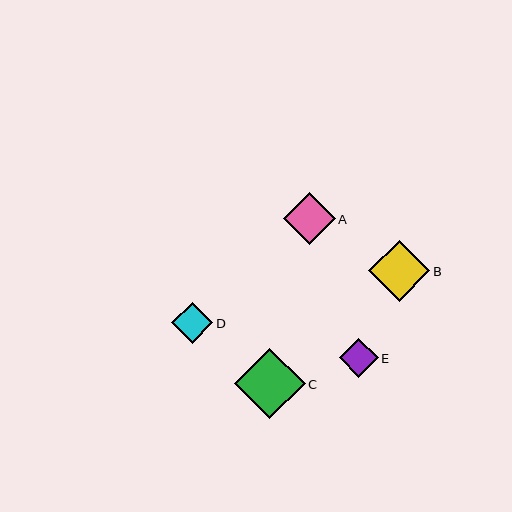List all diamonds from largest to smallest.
From largest to smallest: C, B, A, D, E.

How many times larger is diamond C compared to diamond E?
Diamond C is approximately 1.8 times the size of diamond E.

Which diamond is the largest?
Diamond C is the largest with a size of approximately 70 pixels.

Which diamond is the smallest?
Diamond E is the smallest with a size of approximately 39 pixels.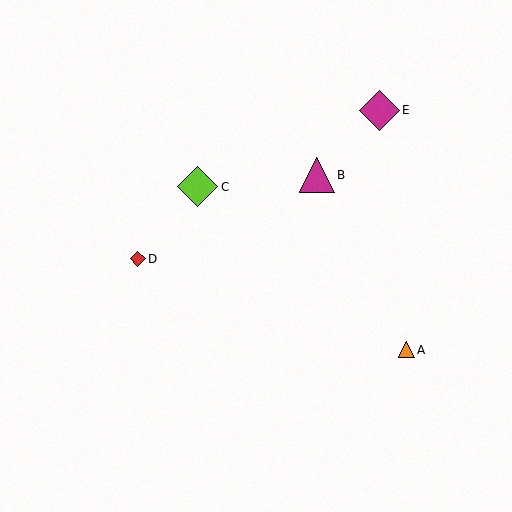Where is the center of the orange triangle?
The center of the orange triangle is at (406, 350).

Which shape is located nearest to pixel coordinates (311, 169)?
The magenta triangle (labeled B) at (317, 175) is nearest to that location.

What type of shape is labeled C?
Shape C is a lime diamond.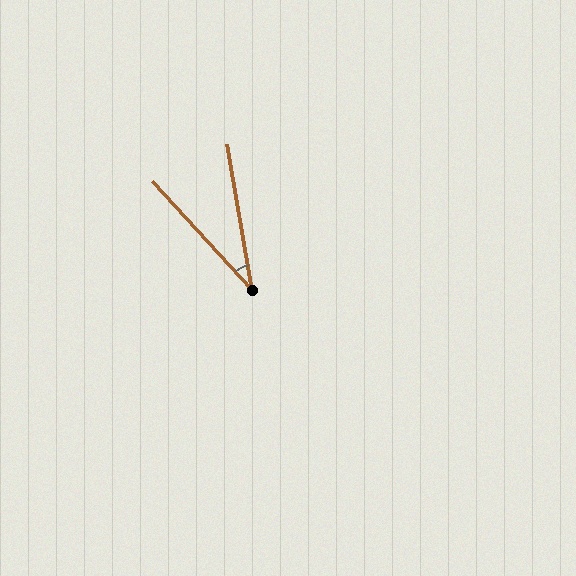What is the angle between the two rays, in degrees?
Approximately 33 degrees.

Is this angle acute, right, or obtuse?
It is acute.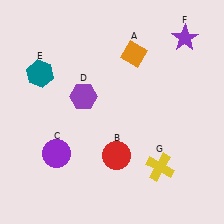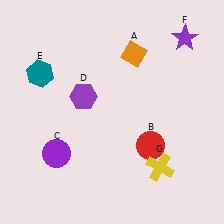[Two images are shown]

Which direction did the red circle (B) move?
The red circle (B) moved right.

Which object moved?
The red circle (B) moved right.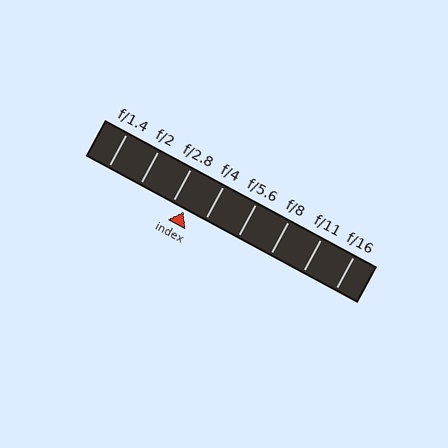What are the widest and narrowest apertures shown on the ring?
The widest aperture shown is f/1.4 and the narrowest is f/16.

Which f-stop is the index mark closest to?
The index mark is closest to f/2.8.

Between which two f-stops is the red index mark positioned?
The index mark is between f/2.8 and f/4.